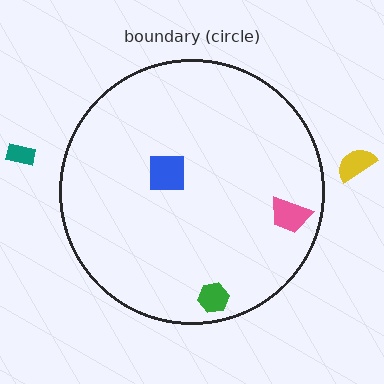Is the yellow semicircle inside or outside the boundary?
Outside.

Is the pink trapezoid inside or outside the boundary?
Inside.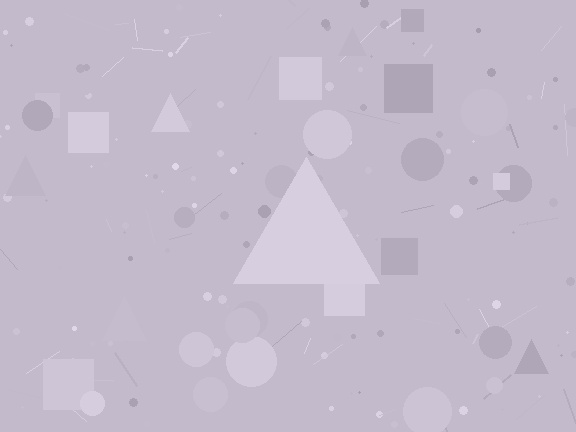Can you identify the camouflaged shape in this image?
The camouflaged shape is a triangle.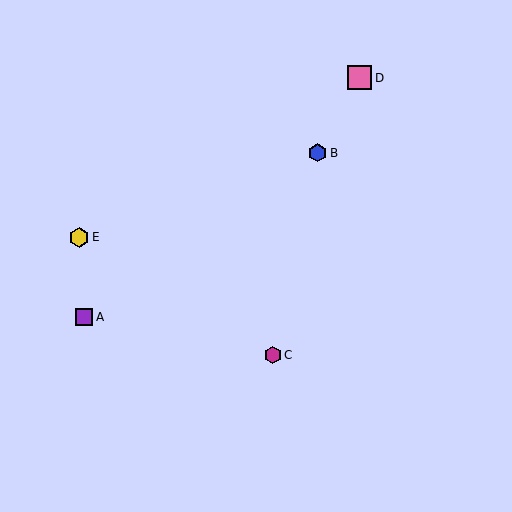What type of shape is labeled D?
Shape D is a pink square.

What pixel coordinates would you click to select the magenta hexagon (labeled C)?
Click at (273, 355) to select the magenta hexagon C.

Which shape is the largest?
The pink square (labeled D) is the largest.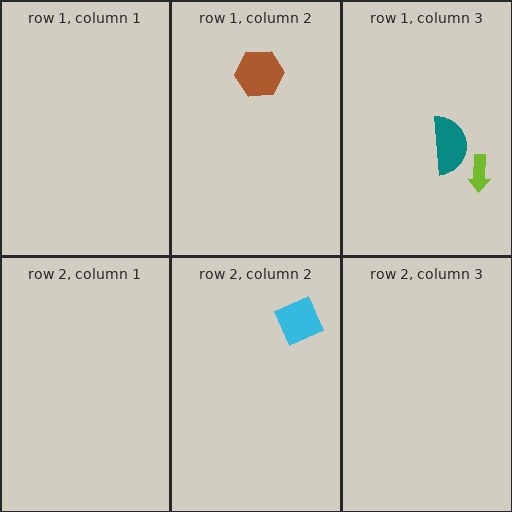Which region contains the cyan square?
The row 2, column 2 region.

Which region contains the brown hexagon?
The row 1, column 2 region.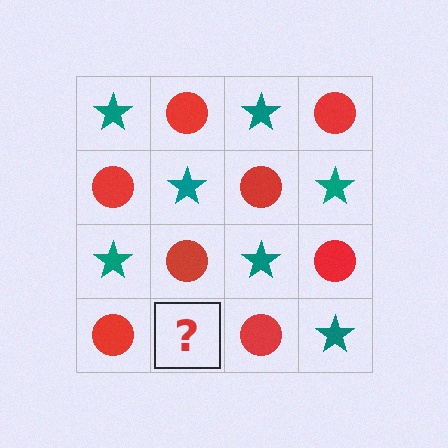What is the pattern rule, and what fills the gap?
The rule is that it alternates teal star and red circle in a checkerboard pattern. The gap should be filled with a teal star.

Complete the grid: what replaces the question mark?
The question mark should be replaced with a teal star.